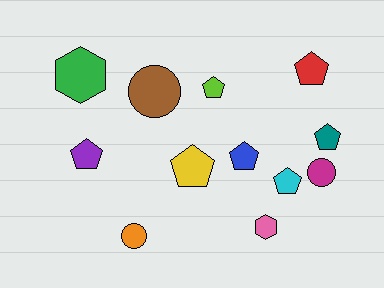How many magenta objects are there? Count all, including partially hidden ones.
There is 1 magenta object.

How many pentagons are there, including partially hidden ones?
There are 7 pentagons.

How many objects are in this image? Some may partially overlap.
There are 12 objects.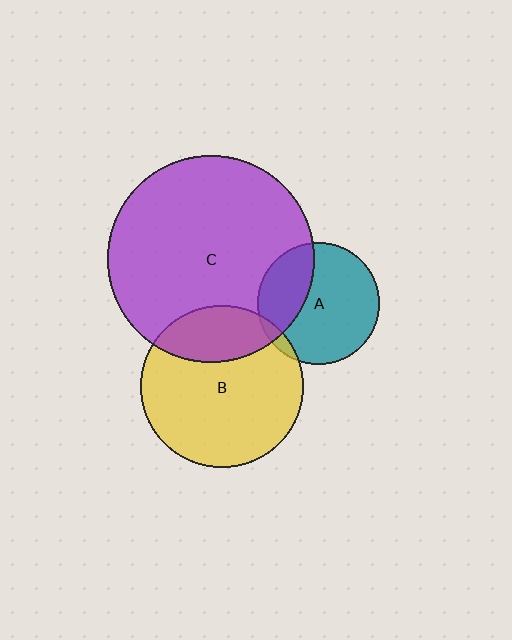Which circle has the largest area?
Circle C (purple).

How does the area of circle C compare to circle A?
Approximately 2.9 times.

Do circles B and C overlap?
Yes.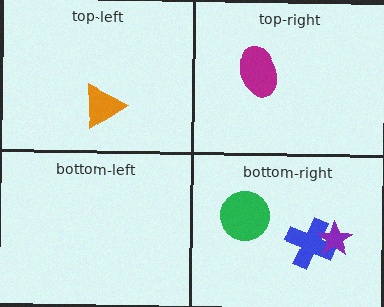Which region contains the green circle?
The bottom-right region.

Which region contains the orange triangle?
The top-left region.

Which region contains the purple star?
The bottom-right region.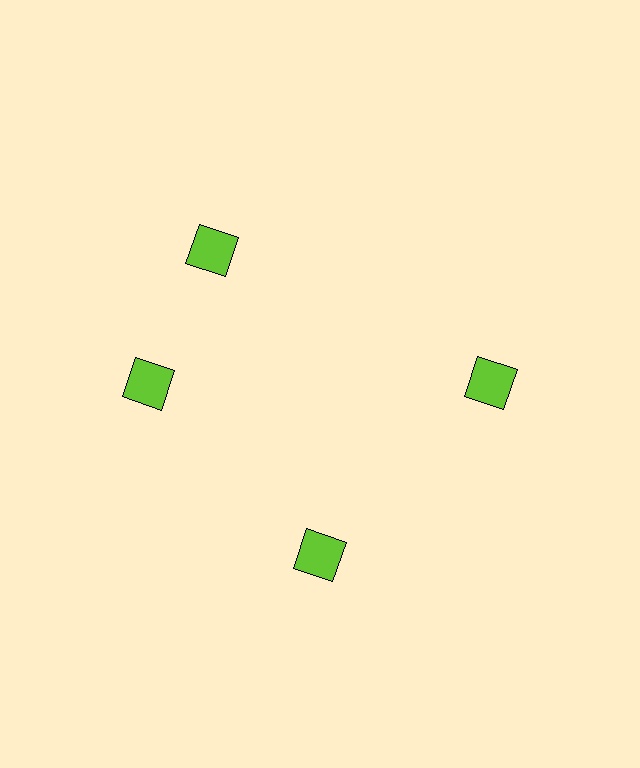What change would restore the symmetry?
The symmetry would be restored by rotating it back into even spacing with its neighbors so that all 4 squares sit at equal angles and equal distance from the center.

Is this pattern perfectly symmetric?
No. The 4 lime squares are arranged in a ring, but one element near the 12 o'clock position is rotated out of alignment along the ring, breaking the 4-fold rotational symmetry.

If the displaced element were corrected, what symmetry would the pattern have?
It would have 4-fold rotational symmetry — the pattern would map onto itself every 90 degrees.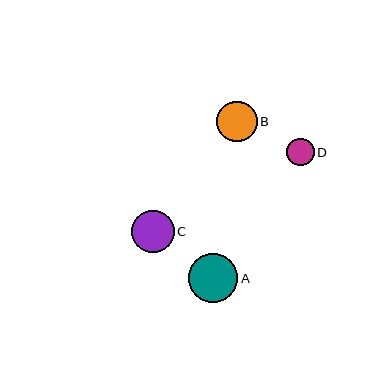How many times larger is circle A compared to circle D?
Circle A is approximately 1.8 times the size of circle D.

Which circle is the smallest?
Circle D is the smallest with a size of approximately 27 pixels.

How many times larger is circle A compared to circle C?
Circle A is approximately 1.2 times the size of circle C.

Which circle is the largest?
Circle A is the largest with a size of approximately 49 pixels.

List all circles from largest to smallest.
From largest to smallest: A, C, B, D.